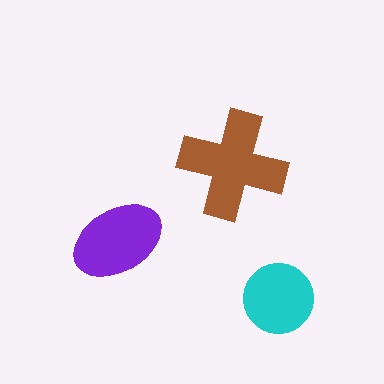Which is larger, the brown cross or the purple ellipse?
The brown cross.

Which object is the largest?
The brown cross.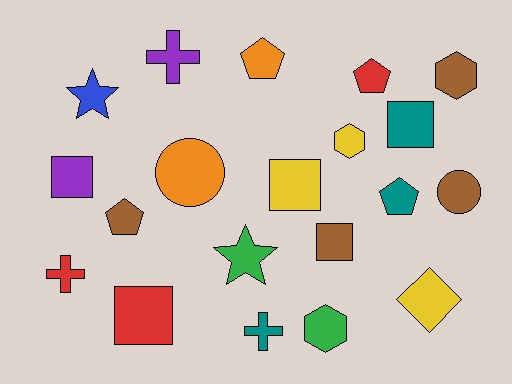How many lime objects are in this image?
There are no lime objects.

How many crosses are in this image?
There are 3 crosses.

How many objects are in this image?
There are 20 objects.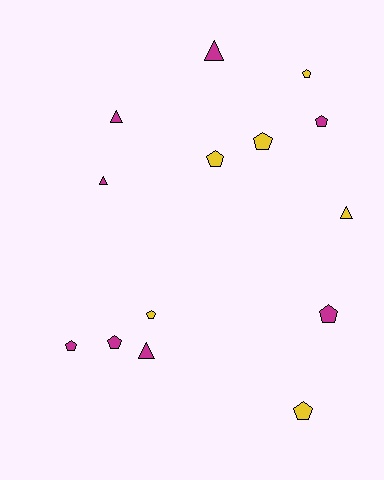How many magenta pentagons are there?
There are 4 magenta pentagons.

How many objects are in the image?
There are 14 objects.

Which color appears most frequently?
Magenta, with 8 objects.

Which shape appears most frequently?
Pentagon, with 9 objects.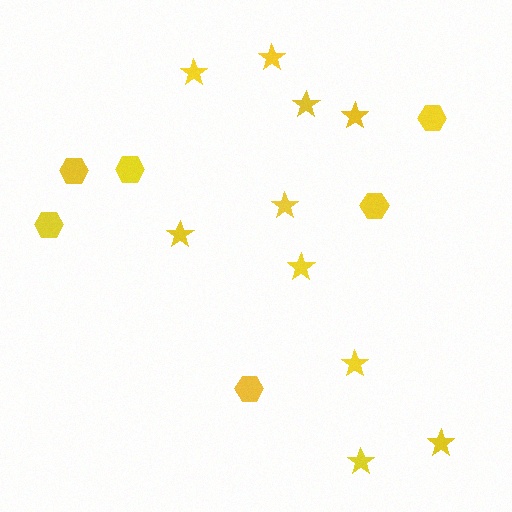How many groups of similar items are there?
There are 2 groups: one group of stars (10) and one group of hexagons (6).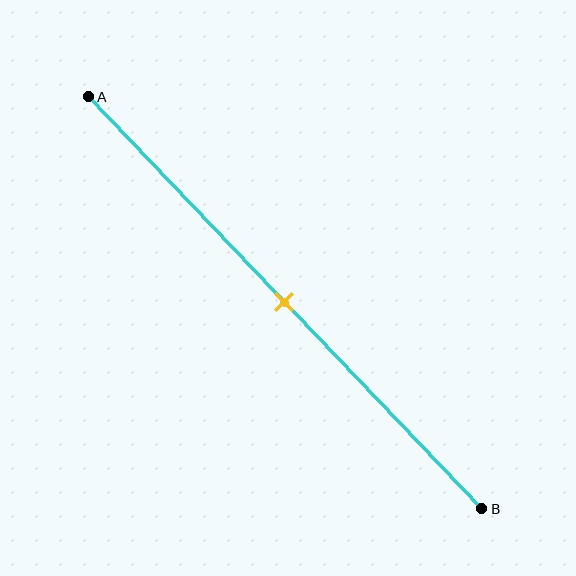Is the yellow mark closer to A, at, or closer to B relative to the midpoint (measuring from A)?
The yellow mark is approximately at the midpoint of segment AB.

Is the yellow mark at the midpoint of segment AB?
Yes, the mark is approximately at the midpoint.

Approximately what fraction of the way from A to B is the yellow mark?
The yellow mark is approximately 50% of the way from A to B.